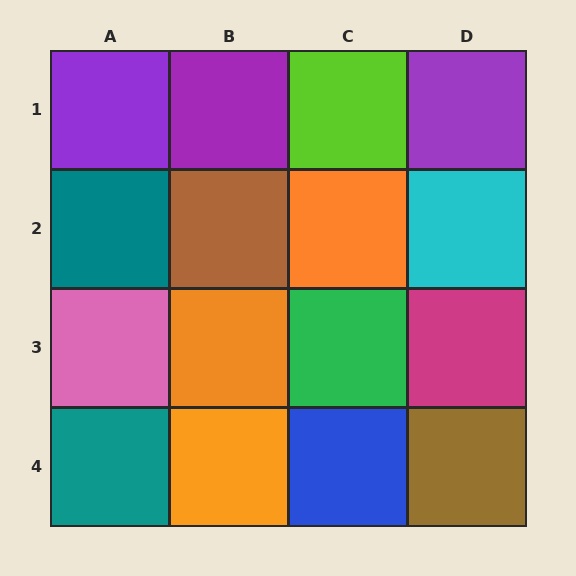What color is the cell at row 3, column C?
Green.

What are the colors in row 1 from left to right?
Purple, purple, lime, purple.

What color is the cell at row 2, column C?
Orange.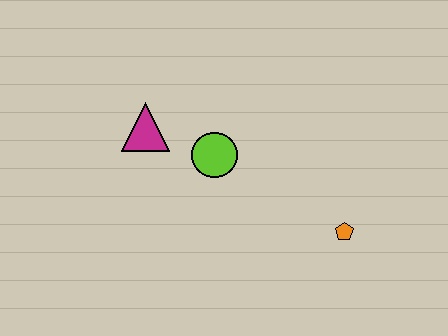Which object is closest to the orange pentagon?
The lime circle is closest to the orange pentagon.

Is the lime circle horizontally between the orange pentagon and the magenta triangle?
Yes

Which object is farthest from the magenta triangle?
The orange pentagon is farthest from the magenta triangle.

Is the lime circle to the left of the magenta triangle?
No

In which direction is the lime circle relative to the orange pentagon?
The lime circle is to the left of the orange pentagon.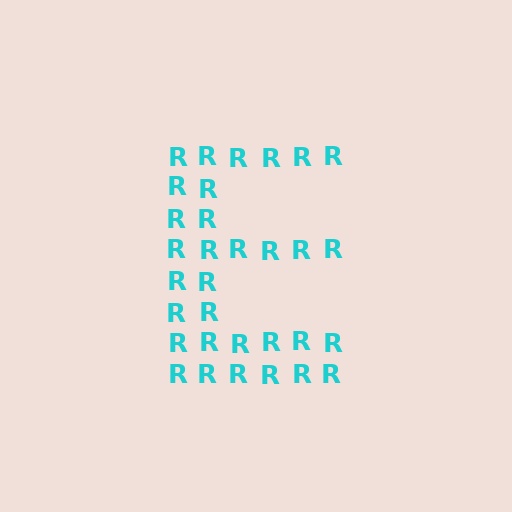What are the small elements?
The small elements are letter R's.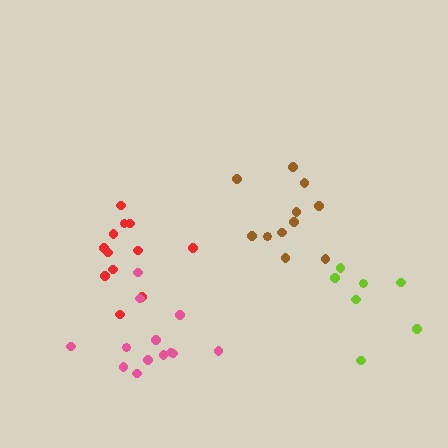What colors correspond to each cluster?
The clusters are colored: brown, lime, red, pink.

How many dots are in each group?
Group 1: 11 dots, Group 2: 7 dots, Group 3: 12 dots, Group 4: 13 dots (43 total).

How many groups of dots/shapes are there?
There are 4 groups.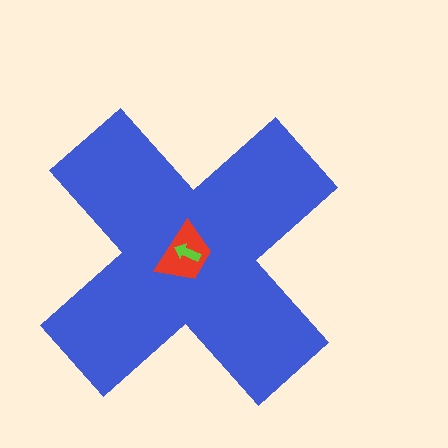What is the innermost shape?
The lime arrow.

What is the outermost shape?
The blue cross.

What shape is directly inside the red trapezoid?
The lime arrow.